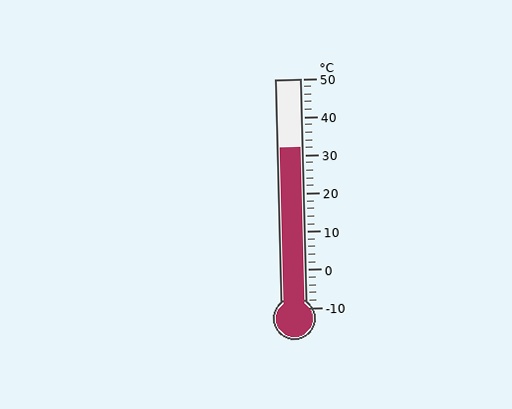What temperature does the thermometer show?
The thermometer shows approximately 32°C.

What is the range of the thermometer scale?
The thermometer scale ranges from -10°C to 50°C.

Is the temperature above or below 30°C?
The temperature is above 30°C.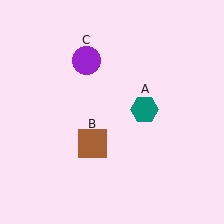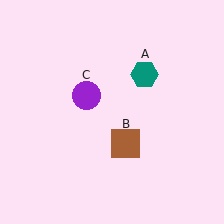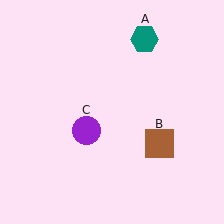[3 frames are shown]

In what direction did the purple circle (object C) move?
The purple circle (object C) moved down.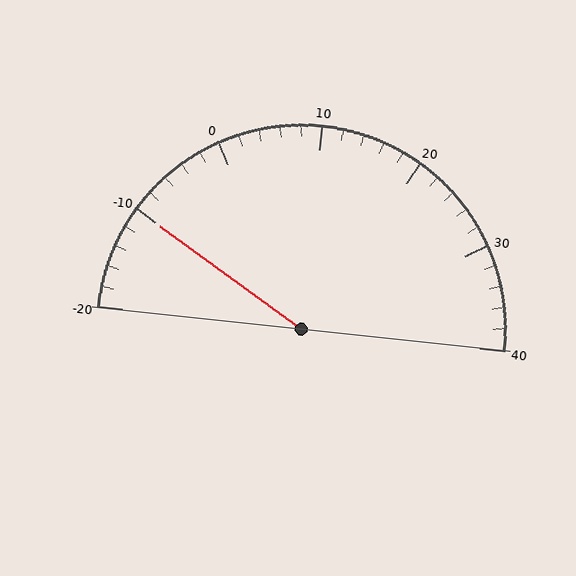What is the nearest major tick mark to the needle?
The nearest major tick mark is -10.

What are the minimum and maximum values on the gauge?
The gauge ranges from -20 to 40.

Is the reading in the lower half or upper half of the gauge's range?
The reading is in the lower half of the range (-20 to 40).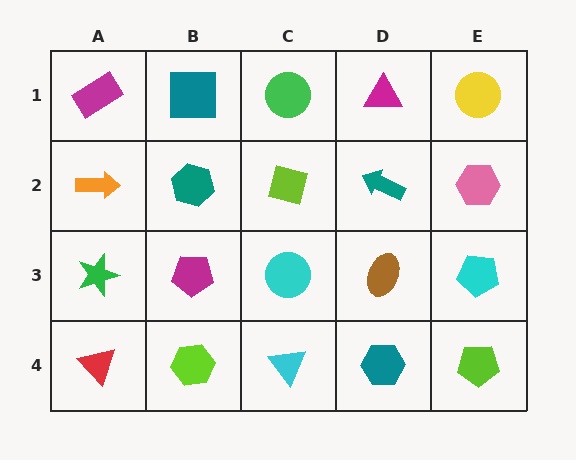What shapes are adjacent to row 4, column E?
A cyan pentagon (row 3, column E), a teal hexagon (row 4, column D).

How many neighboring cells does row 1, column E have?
2.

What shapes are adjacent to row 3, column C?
A lime square (row 2, column C), a cyan triangle (row 4, column C), a magenta pentagon (row 3, column B), a brown ellipse (row 3, column D).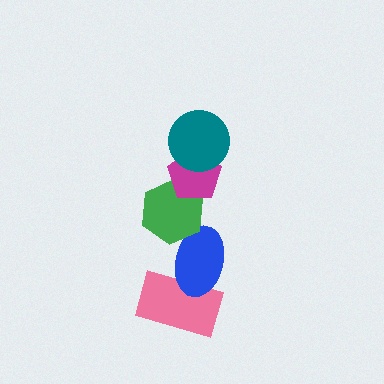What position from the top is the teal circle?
The teal circle is 1st from the top.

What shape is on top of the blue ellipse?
The green hexagon is on top of the blue ellipse.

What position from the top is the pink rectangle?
The pink rectangle is 5th from the top.